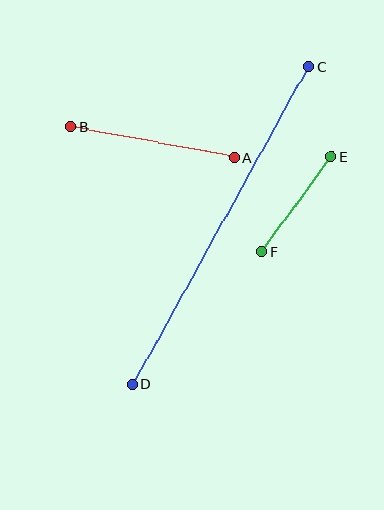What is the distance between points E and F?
The distance is approximately 118 pixels.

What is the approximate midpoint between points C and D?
The midpoint is at approximately (221, 226) pixels.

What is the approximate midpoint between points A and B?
The midpoint is at approximately (153, 142) pixels.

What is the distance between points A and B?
The distance is approximately 167 pixels.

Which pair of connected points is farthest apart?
Points C and D are farthest apart.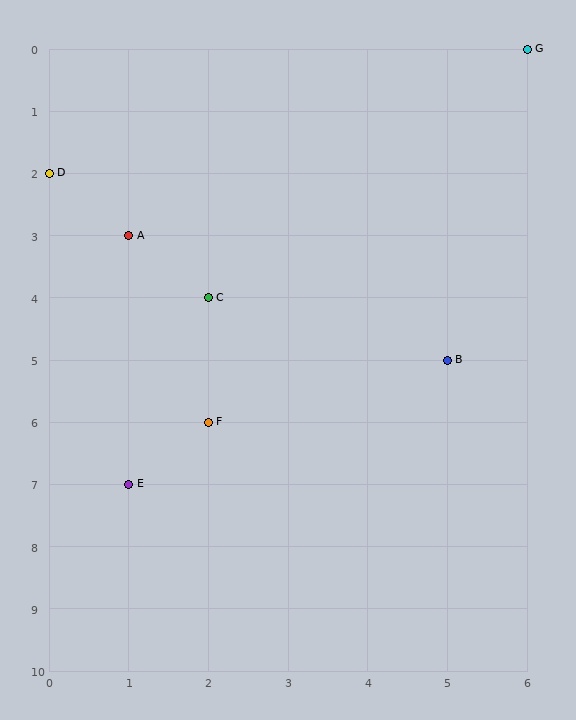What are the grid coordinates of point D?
Point D is at grid coordinates (0, 2).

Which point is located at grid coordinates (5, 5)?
Point B is at (5, 5).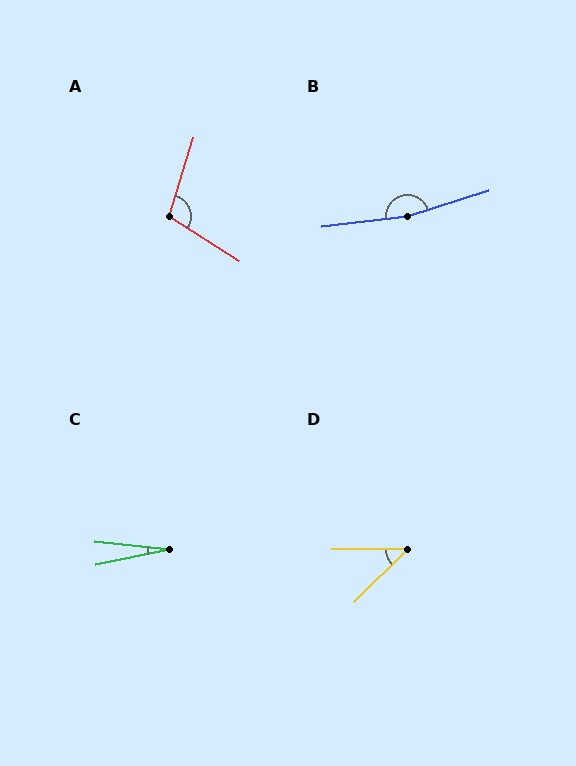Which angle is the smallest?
C, at approximately 18 degrees.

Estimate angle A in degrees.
Approximately 105 degrees.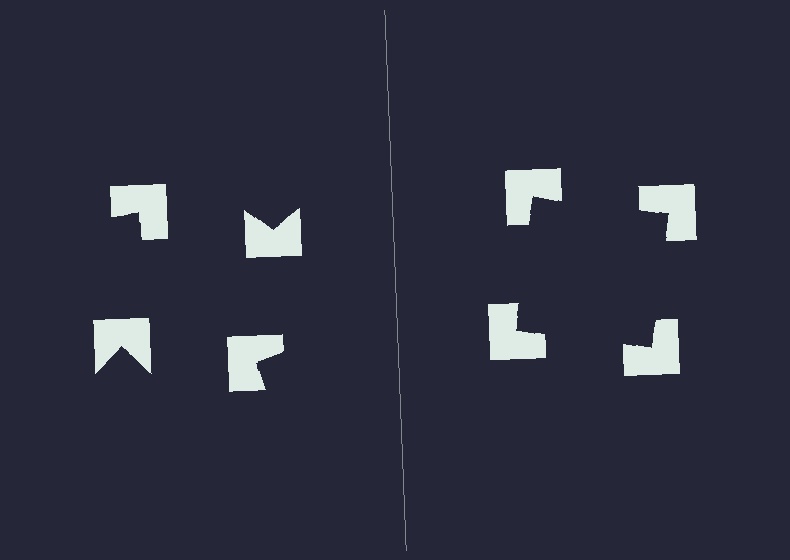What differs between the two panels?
The notched squares are positioned identically on both sides; only the wedge orientations differ. On the right they align to a square; on the left they are misaligned.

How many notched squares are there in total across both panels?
8 — 4 on each side.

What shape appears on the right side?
An illusory square.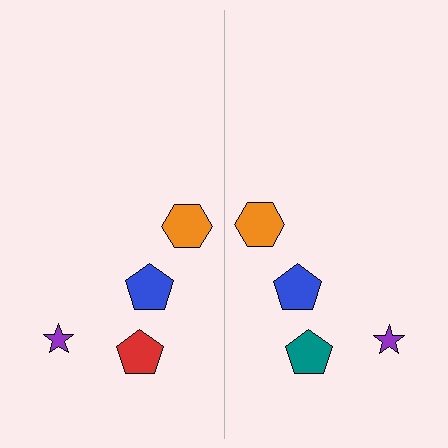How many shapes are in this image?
There are 8 shapes in this image.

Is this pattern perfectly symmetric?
No, the pattern is not perfectly symmetric. The teal pentagon on the right side breaks the symmetry — its mirror counterpart is red.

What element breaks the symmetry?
The teal pentagon on the right side breaks the symmetry — its mirror counterpart is red.